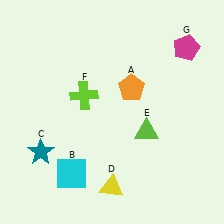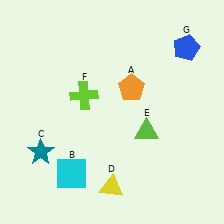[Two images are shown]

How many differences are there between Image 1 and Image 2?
There is 1 difference between the two images.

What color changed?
The pentagon (G) changed from magenta in Image 1 to blue in Image 2.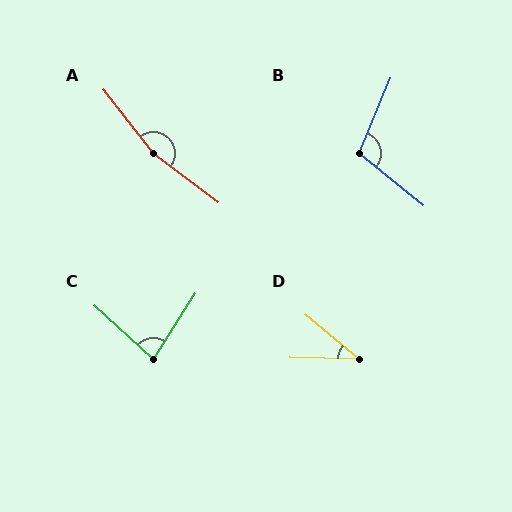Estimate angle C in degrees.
Approximately 80 degrees.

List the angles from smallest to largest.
D (39°), C (80°), B (106°), A (165°).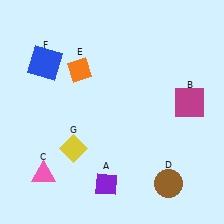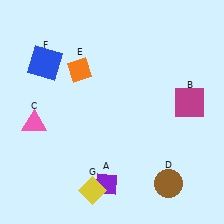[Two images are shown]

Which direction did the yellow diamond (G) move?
The yellow diamond (G) moved down.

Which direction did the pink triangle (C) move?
The pink triangle (C) moved up.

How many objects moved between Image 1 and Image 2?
2 objects moved between the two images.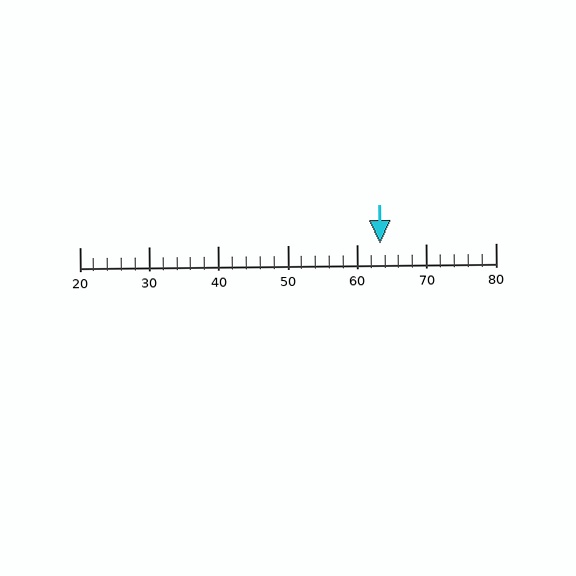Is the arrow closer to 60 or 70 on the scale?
The arrow is closer to 60.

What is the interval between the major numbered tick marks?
The major tick marks are spaced 10 units apart.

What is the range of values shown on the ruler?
The ruler shows values from 20 to 80.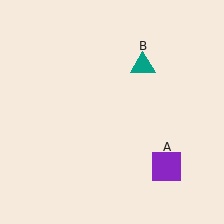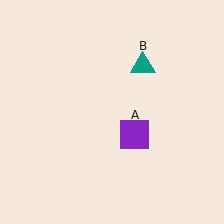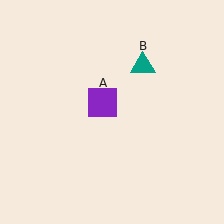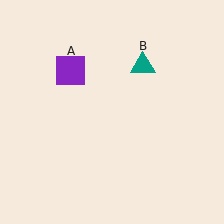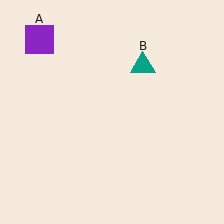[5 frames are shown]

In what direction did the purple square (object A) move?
The purple square (object A) moved up and to the left.